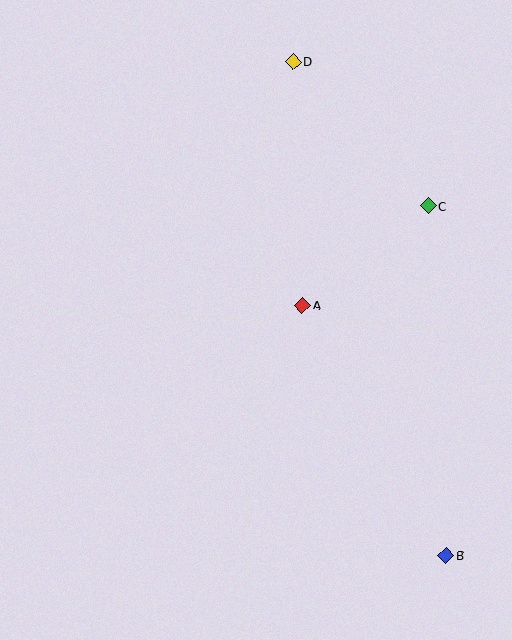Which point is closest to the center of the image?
Point A at (302, 305) is closest to the center.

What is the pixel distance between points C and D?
The distance between C and D is 198 pixels.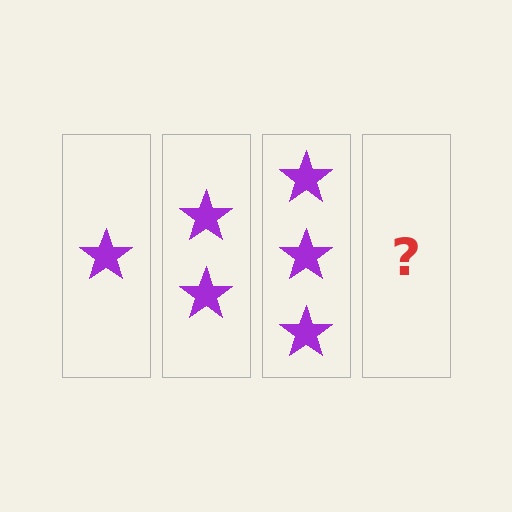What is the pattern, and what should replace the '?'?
The pattern is that each step adds one more star. The '?' should be 4 stars.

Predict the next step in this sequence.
The next step is 4 stars.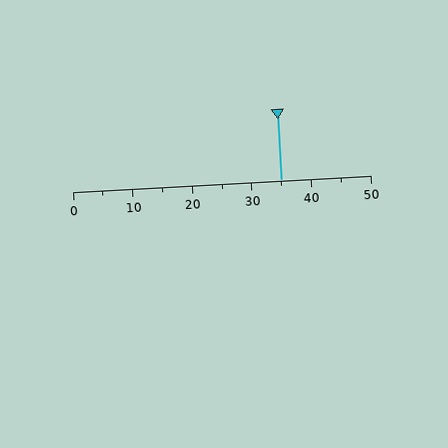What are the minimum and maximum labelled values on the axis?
The axis runs from 0 to 50.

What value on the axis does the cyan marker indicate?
The marker indicates approximately 35.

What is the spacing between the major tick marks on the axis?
The major ticks are spaced 10 apart.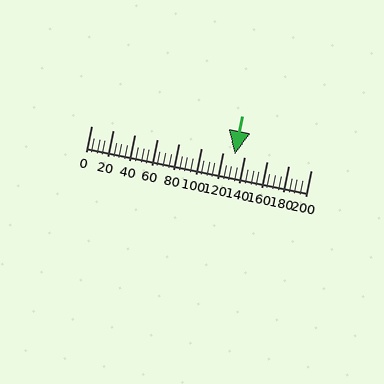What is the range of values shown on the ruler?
The ruler shows values from 0 to 200.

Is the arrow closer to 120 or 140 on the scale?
The arrow is closer to 140.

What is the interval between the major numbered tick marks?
The major tick marks are spaced 20 units apart.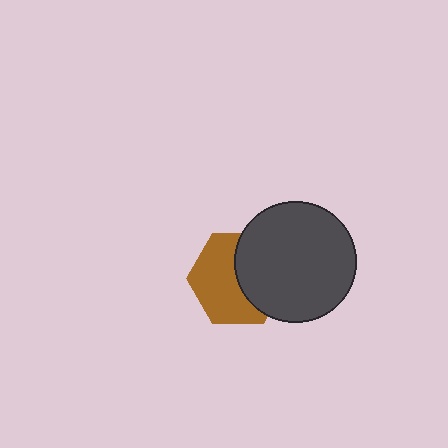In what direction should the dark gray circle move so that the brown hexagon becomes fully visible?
The dark gray circle should move right. That is the shortest direction to clear the overlap and leave the brown hexagon fully visible.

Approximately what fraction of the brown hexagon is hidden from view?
Roughly 44% of the brown hexagon is hidden behind the dark gray circle.